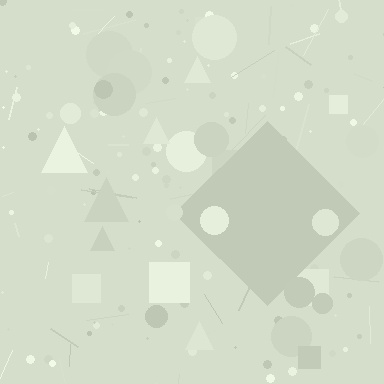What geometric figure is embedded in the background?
A diamond is embedded in the background.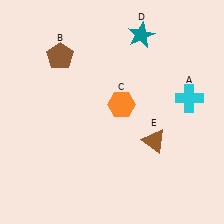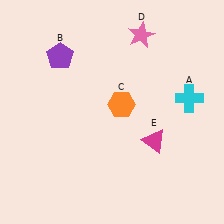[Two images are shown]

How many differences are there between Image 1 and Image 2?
There are 3 differences between the two images.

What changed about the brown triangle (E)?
In Image 1, E is brown. In Image 2, it changed to magenta.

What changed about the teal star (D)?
In Image 1, D is teal. In Image 2, it changed to pink.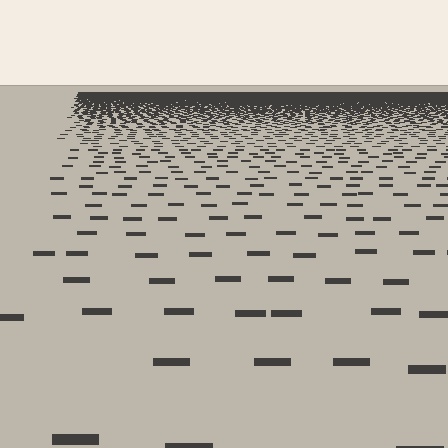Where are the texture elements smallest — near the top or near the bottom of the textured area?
Near the top.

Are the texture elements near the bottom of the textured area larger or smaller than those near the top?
Larger. Near the bottom, elements are closer to the viewer and appear at a bigger on-screen size.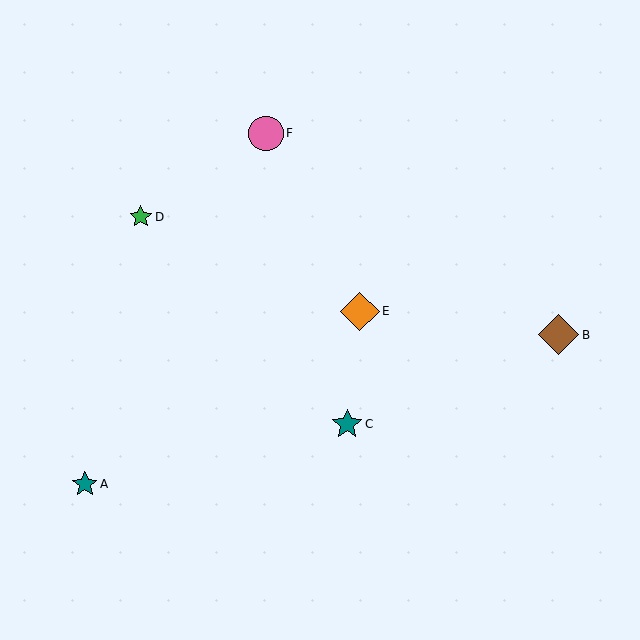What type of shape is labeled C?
Shape C is a teal star.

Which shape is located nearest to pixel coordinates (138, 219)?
The green star (labeled D) at (141, 217) is nearest to that location.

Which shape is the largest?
The brown diamond (labeled B) is the largest.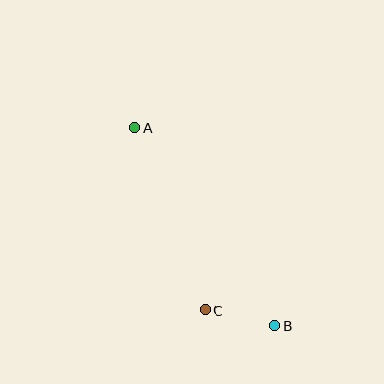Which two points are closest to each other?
Points B and C are closest to each other.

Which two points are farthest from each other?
Points A and B are farthest from each other.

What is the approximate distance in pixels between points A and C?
The distance between A and C is approximately 195 pixels.